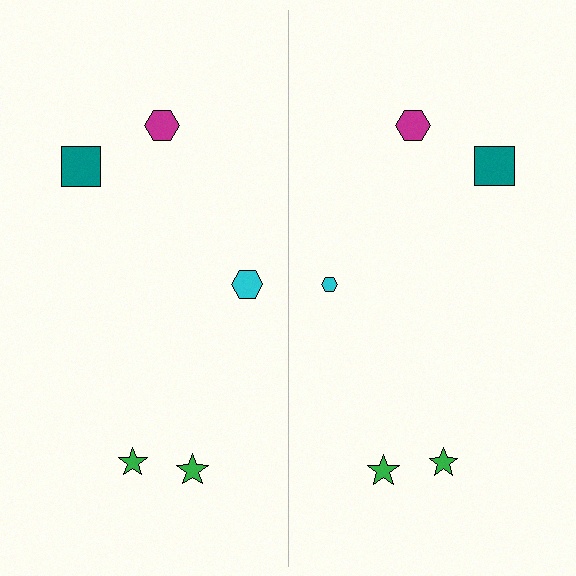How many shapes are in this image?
There are 10 shapes in this image.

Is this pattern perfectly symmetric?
No, the pattern is not perfectly symmetric. The cyan hexagon on the right side has a different size than its mirror counterpart.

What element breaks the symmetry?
The cyan hexagon on the right side has a different size than its mirror counterpart.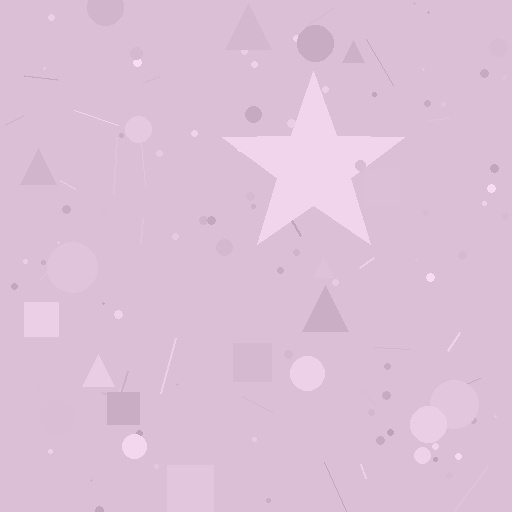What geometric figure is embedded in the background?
A star is embedded in the background.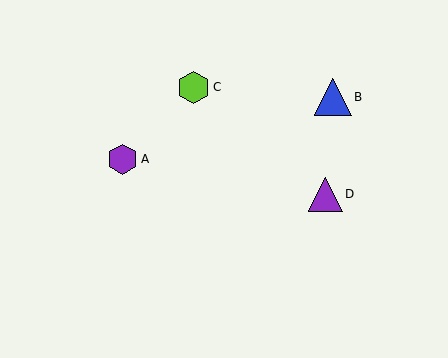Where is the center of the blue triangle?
The center of the blue triangle is at (332, 97).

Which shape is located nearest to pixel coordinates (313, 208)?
The purple triangle (labeled D) at (325, 194) is nearest to that location.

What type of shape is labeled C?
Shape C is a lime hexagon.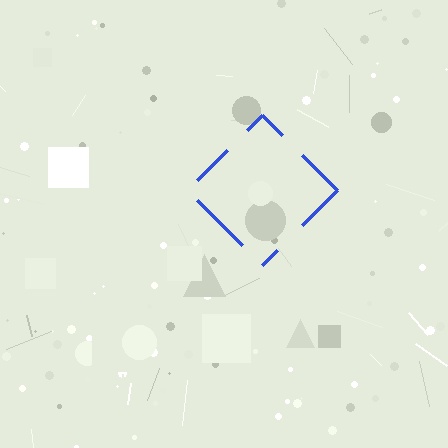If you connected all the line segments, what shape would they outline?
They would outline a diamond.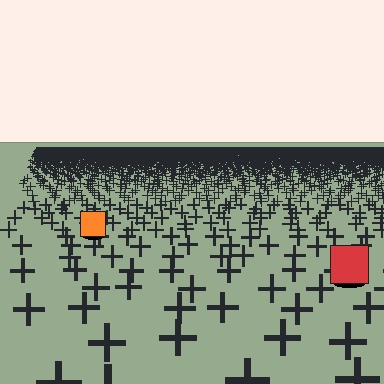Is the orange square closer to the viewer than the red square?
No. The red square is closer — you can tell from the texture gradient: the ground texture is coarser near it.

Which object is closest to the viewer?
The red square is closest. The texture marks near it are larger and more spread out.